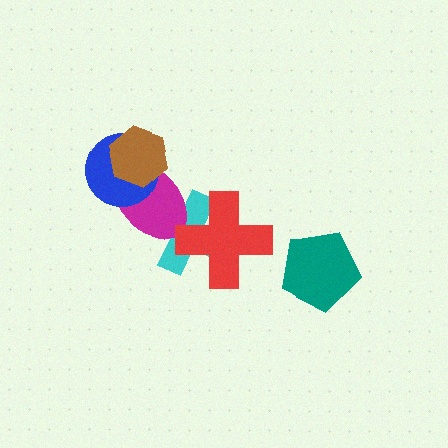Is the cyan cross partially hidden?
Yes, it is partially covered by another shape.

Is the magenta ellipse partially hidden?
Yes, it is partially covered by another shape.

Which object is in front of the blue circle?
The brown hexagon is in front of the blue circle.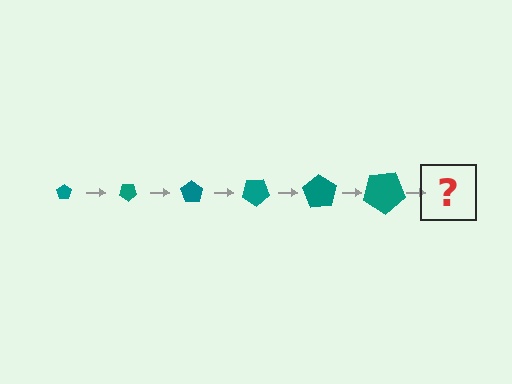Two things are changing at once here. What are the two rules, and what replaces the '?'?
The two rules are that the pentagon grows larger each step and it rotates 35 degrees each step. The '?' should be a pentagon, larger than the previous one and rotated 210 degrees from the start.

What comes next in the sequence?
The next element should be a pentagon, larger than the previous one and rotated 210 degrees from the start.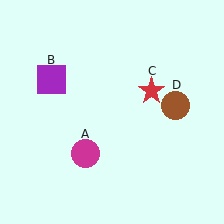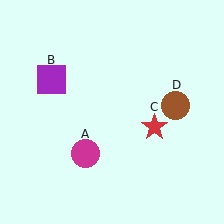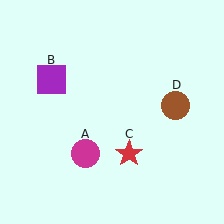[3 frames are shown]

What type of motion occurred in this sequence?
The red star (object C) rotated clockwise around the center of the scene.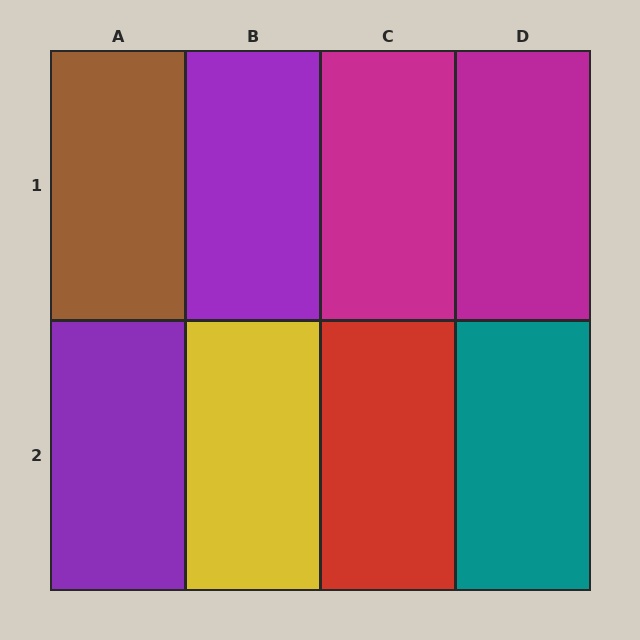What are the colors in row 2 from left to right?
Purple, yellow, red, teal.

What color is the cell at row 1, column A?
Brown.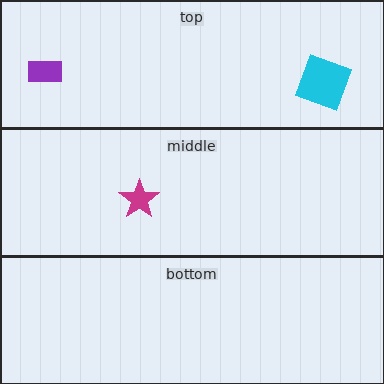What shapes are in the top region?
The cyan square, the purple rectangle.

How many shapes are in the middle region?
1.